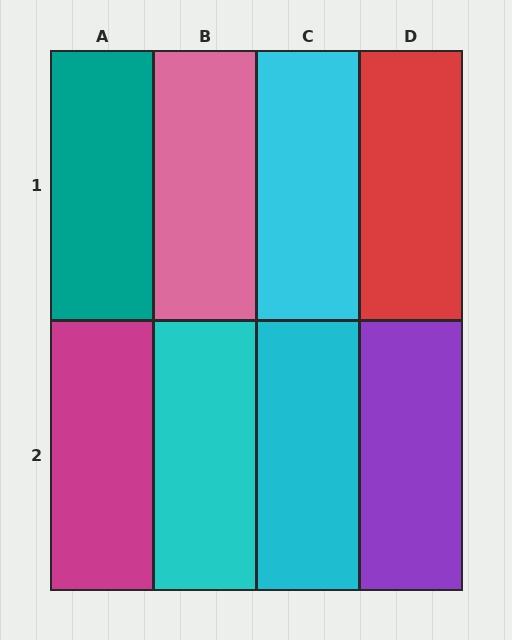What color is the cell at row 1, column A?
Teal.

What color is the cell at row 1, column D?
Red.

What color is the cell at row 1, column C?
Cyan.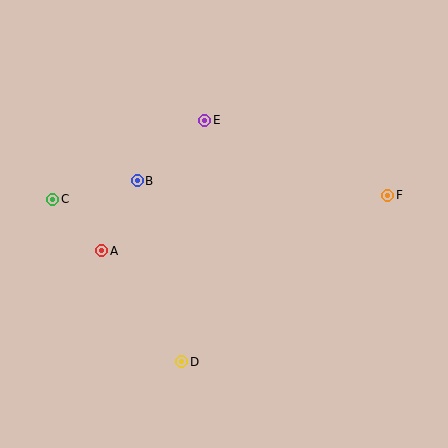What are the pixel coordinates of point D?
Point D is at (182, 362).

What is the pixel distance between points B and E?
The distance between B and E is 91 pixels.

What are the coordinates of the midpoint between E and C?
The midpoint between E and C is at (129, 160).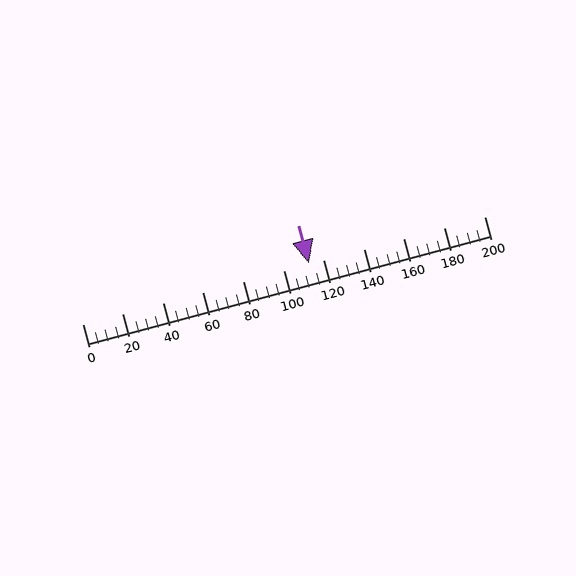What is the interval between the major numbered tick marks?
The major tick marks are spaced 20 units apart.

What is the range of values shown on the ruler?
The ruler shows values from 0 to 200.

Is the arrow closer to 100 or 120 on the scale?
The arrow is closer to 120.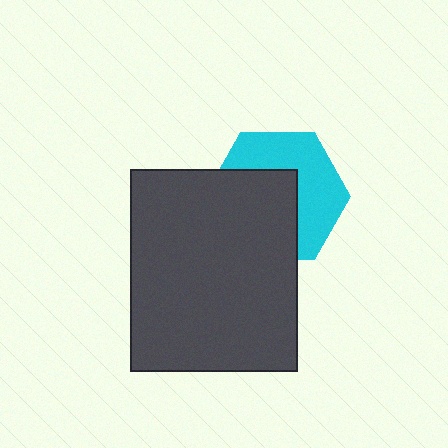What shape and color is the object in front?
The object in front is a dark gray rectangle.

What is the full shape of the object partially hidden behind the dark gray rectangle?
The partially hidden object is a cyan hexagon.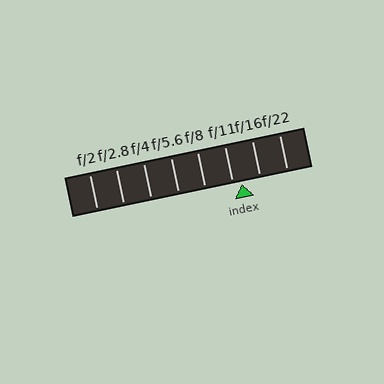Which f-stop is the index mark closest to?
The index mark is closest to f/11.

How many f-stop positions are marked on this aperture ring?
There are 8 f-stop positions marked.